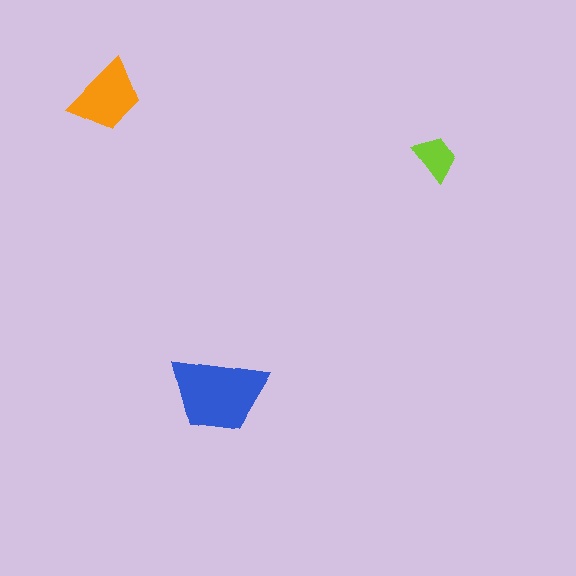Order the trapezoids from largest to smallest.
the blue one, the orange one, the lime one.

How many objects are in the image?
There are 3 objects in the image.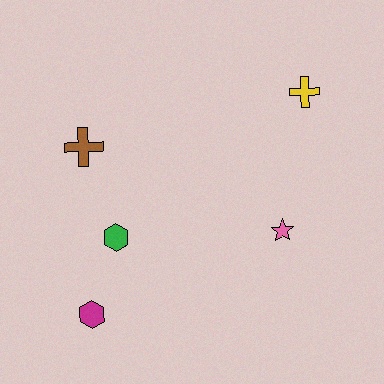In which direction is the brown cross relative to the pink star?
The brown cross is to the left of the pink star.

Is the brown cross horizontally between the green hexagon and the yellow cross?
No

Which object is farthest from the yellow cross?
The magenta hexagon is farthest from the yellow cross.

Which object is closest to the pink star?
The yellow cross is closest to the pink star.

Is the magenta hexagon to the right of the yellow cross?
No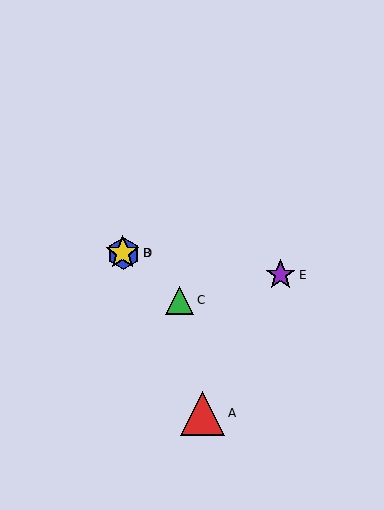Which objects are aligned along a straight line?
Objects B, C, D are aligned along a straight line.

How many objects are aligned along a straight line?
3 objects (B, C, D) are aligned along a straight line.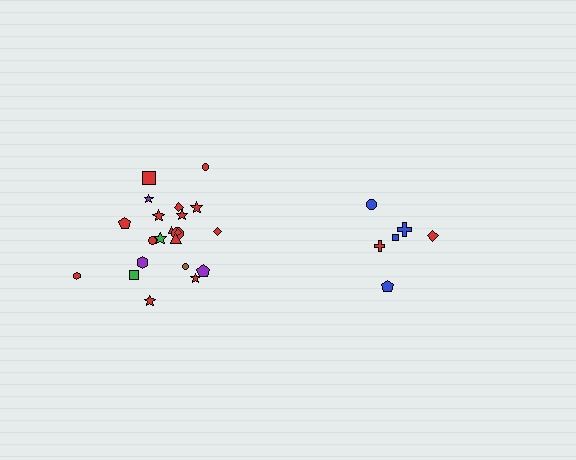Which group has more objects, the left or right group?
The left group.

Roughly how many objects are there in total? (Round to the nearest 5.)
Roughly 30 objects in total.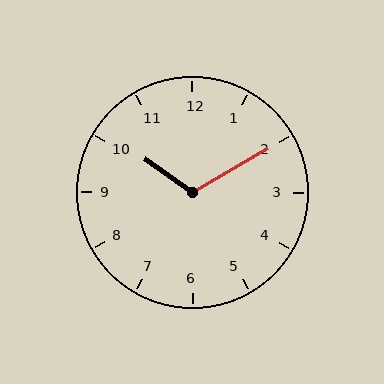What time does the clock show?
10:10.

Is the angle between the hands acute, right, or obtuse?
It is obtuse.